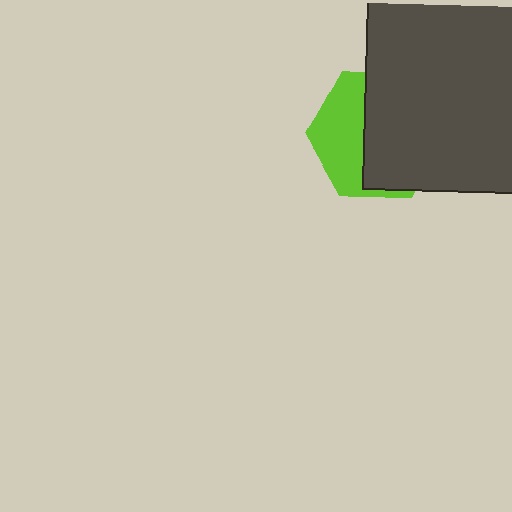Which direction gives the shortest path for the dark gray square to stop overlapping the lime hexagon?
Moving right gives the shortest separation.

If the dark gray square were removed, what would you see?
You would see the complete lime hexagon.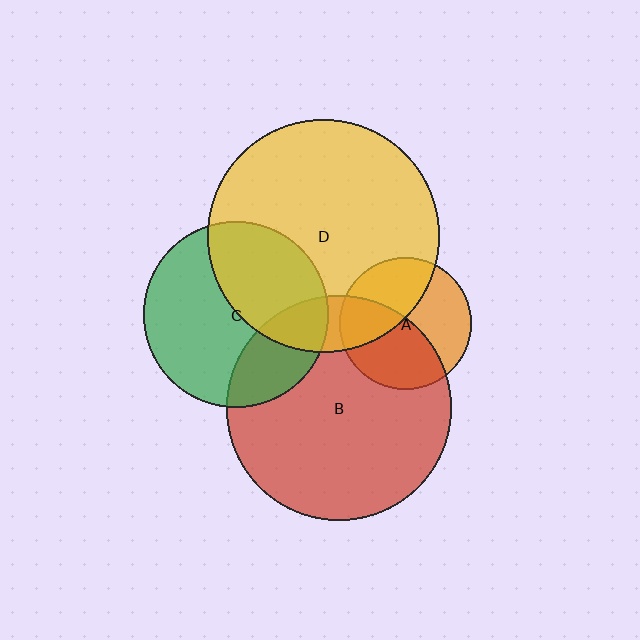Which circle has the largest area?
Circle D (yellow).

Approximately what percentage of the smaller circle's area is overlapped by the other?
Approximately 15%.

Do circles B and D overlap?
Yes.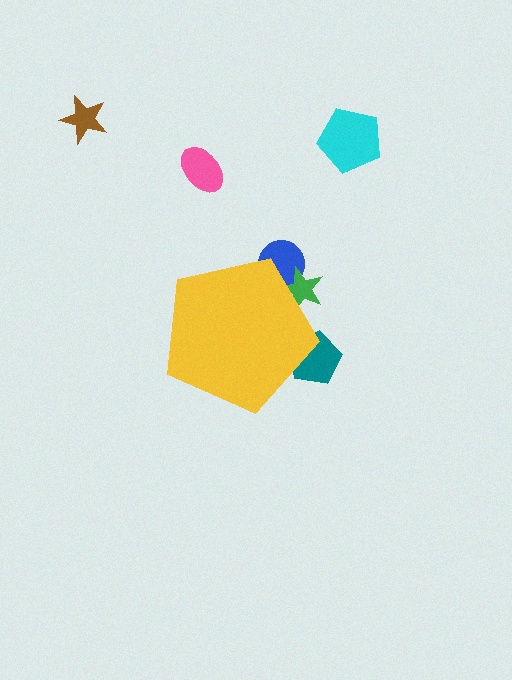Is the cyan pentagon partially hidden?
No, the cyan pentagon is fully visible.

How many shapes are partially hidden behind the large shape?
3 shapes are partially hidden.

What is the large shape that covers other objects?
A yellow pentagon.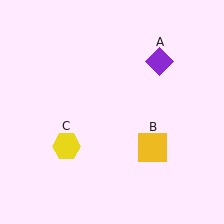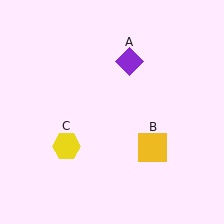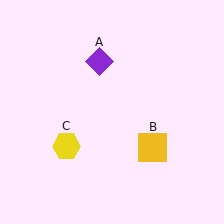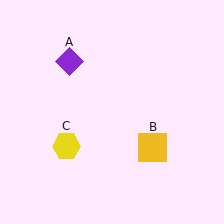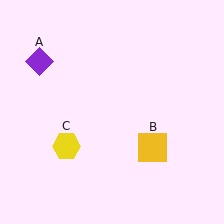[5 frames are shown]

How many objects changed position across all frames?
1 object changed position: purple diamond (object A).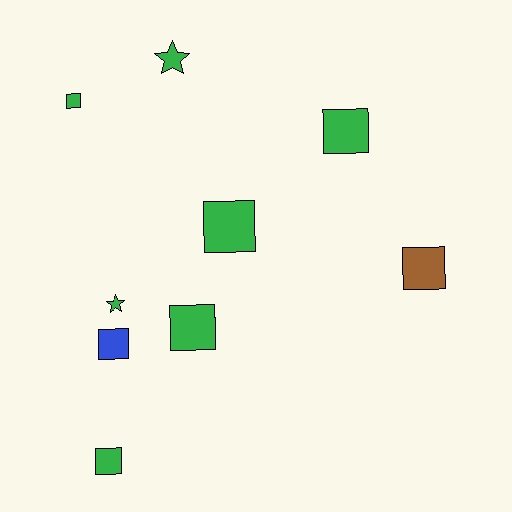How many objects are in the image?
There are 9 objects.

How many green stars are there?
There are 2 green stars.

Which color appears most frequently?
Green, with 7 objects.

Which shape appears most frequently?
Square, with 7 objects.